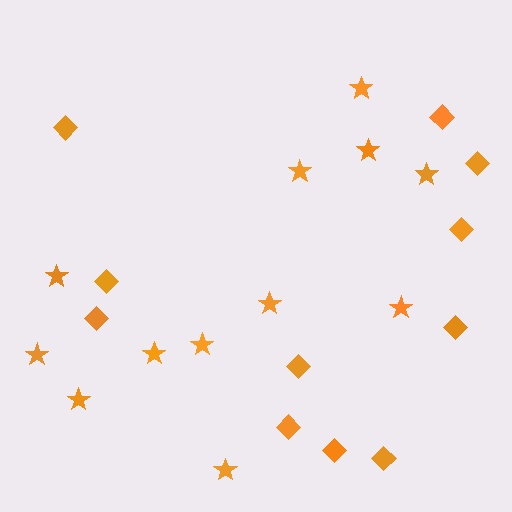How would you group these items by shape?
There are 2 groups: one group of diamonds (11) and one group of stars (12).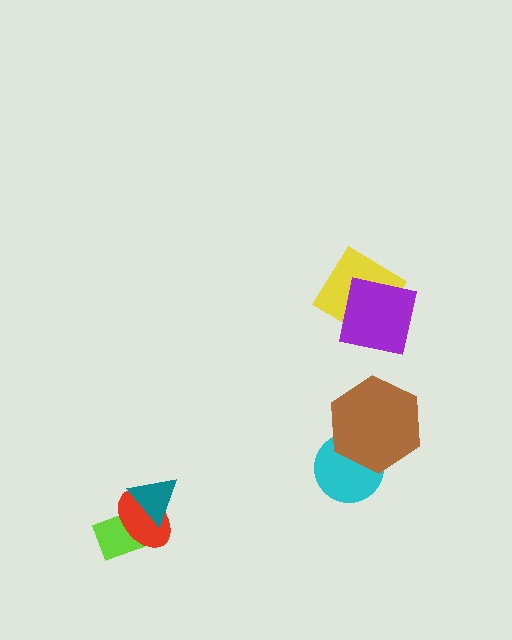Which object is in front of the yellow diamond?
The purple square is in front of the yellow diamond.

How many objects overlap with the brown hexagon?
1 object overlaps with the brown hexagon.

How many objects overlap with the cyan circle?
1 object overlaps with the cyan circle.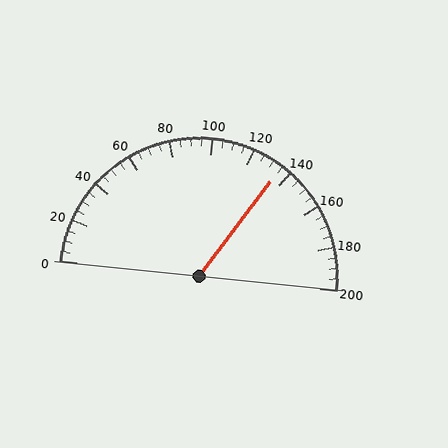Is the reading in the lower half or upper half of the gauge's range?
The reading is in the upper half of the range (0 to 200).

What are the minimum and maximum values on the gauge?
The gauge ranges from 0 to 200.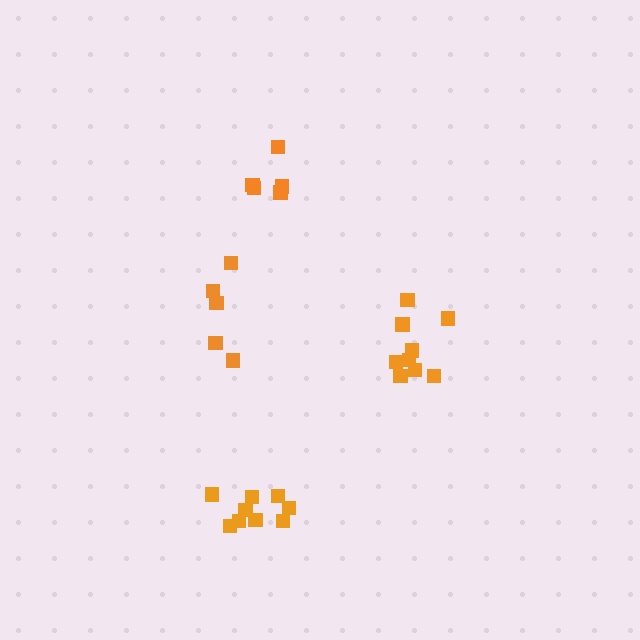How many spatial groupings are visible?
There are 4 spatial groupings.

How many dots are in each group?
Group 1: 5 dots, Group 2: 9 dots, Group 3: 5 dots, Group 4: 9 dots (28 total).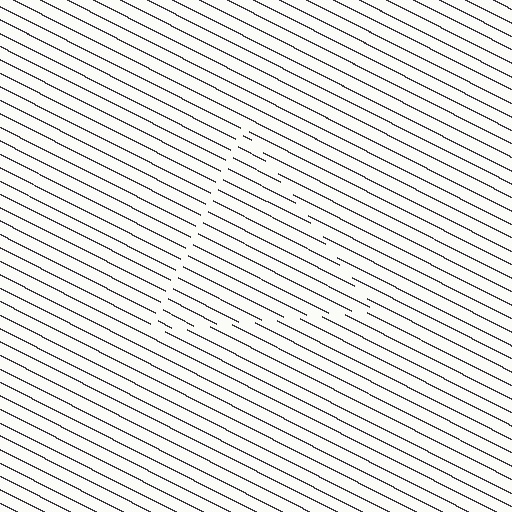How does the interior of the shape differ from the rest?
The interior of the shape contains the same grating, shifted by half a period — the contour is defined by the phase discontinuity where line-ends from the inner and outer gratings abut.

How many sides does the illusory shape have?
3 sides — the line-ends trace a triangle.